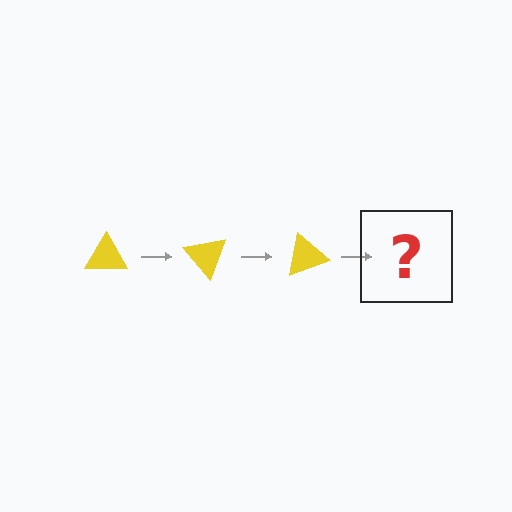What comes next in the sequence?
The next element should be a yellow triangle rotated 150 degrees.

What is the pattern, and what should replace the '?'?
The pattern is that the triangle rotates 50 degrees each step. The '?' should be a yellow triangle rotated 150 degrees.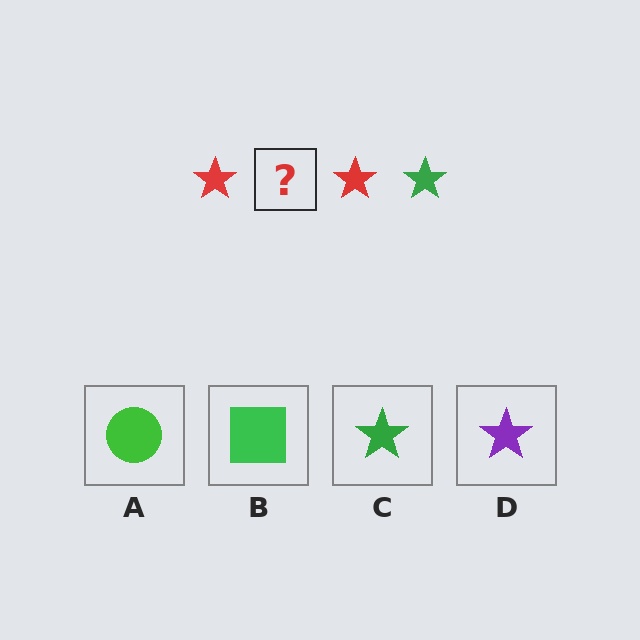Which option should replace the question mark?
Option C.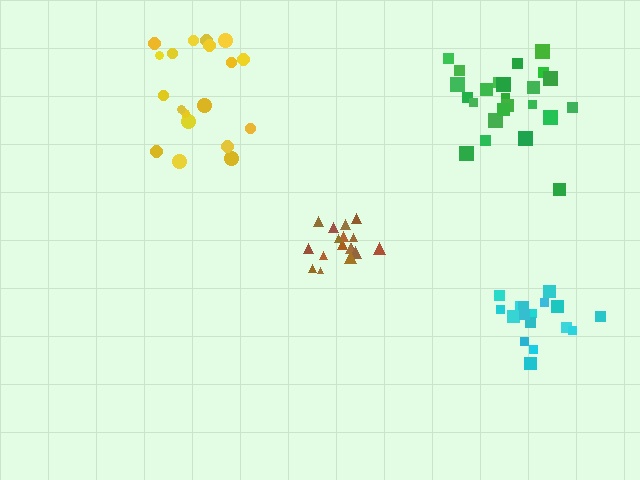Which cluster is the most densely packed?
Brown.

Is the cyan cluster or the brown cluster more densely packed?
Brown.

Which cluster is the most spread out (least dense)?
Green.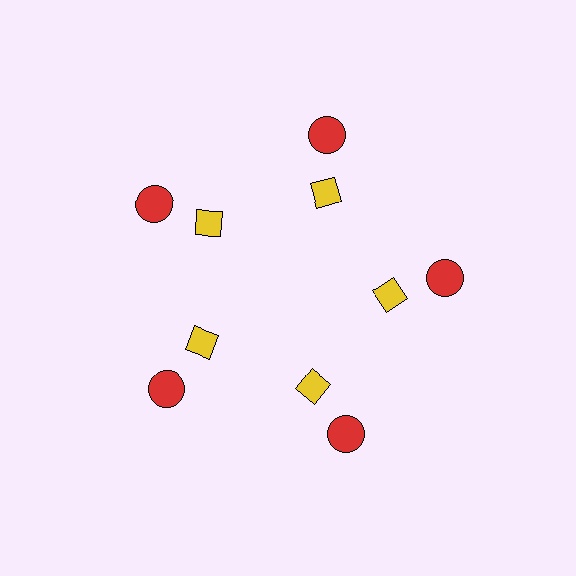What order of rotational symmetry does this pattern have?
This pattern has 5-fold rotational symmetry.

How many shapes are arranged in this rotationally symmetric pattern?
There are 10 shapes, arranged in 5 groups of 2.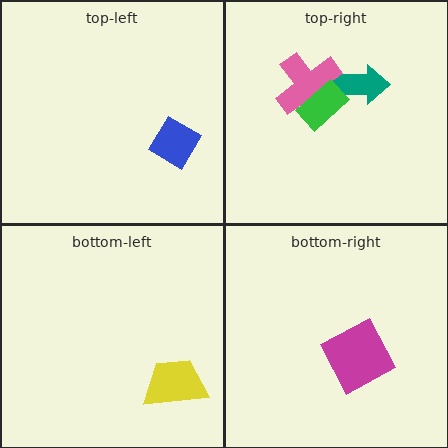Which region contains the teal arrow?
The top-right region.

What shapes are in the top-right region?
The teal arrow, the pink cross, the green rectangle.